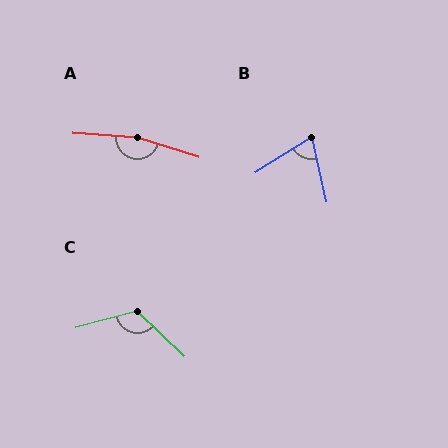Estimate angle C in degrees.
Approximately 122 degrees.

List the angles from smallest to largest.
B (70°), C (122°), A (166°).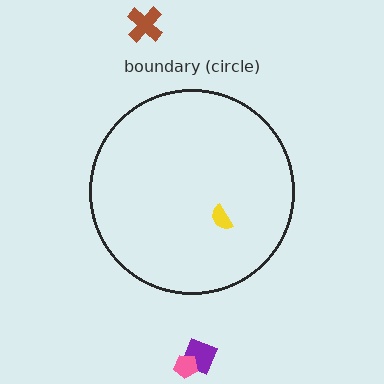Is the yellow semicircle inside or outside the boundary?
Inside.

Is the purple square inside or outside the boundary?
Outside.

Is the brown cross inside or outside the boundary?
Outside.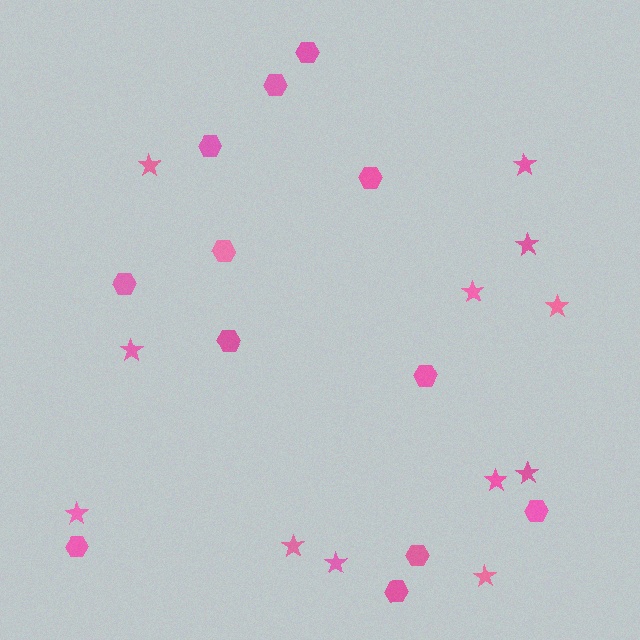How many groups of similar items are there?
There are 2 groups: one group of stars (12) and one group of hexagons (12).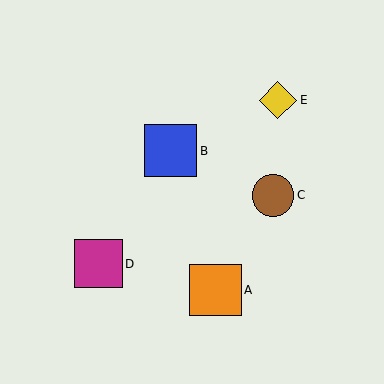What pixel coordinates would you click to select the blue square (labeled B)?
Click at (170, 151) to select the blue square B.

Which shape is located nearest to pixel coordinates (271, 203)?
The brown circle (labeled C) at (273, 195) is nearest to that location.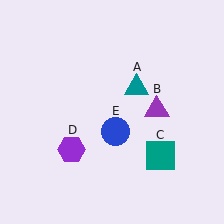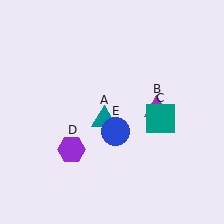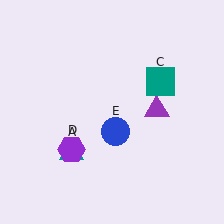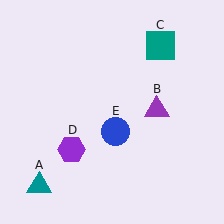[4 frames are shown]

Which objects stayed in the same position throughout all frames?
Purple triangle (object B) and purple hexagon (object D) and blue circle (object E) remained stationary.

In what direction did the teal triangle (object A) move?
The teal triangle (object A) moved down and to the left.